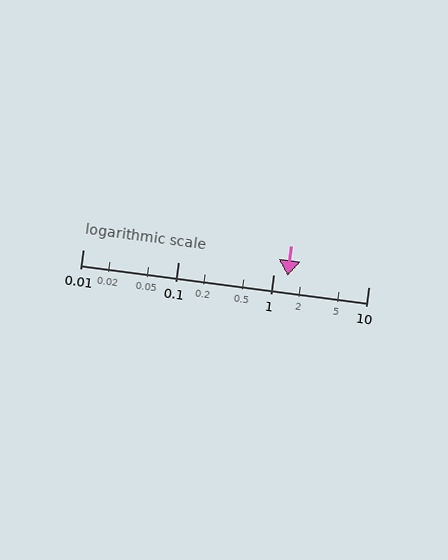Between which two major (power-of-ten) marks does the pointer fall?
The pointer is between 1 and 10.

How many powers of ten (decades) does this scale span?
The scale spans 3 decades, from 0.01 to 10.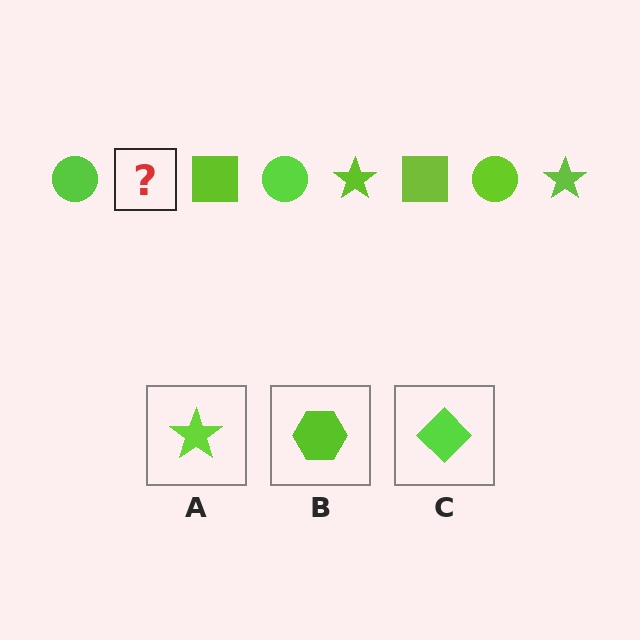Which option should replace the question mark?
Option A.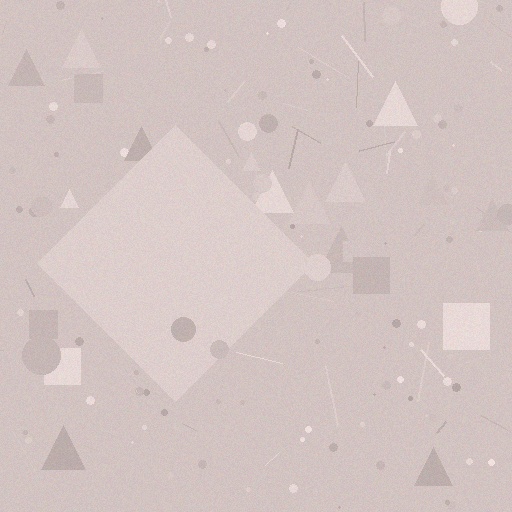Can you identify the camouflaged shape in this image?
The camouflaged shape is a diamond.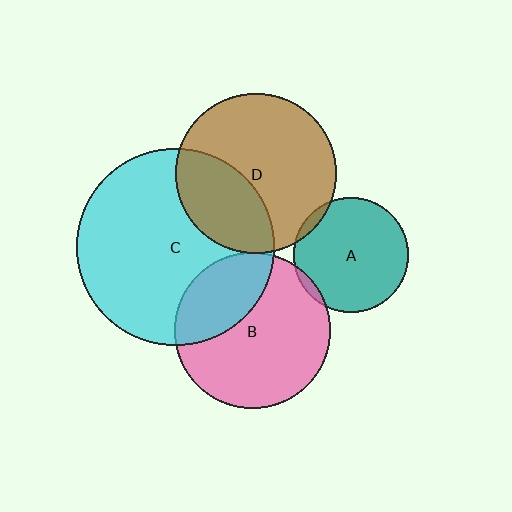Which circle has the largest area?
Circle C (cyan).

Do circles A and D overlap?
Yes.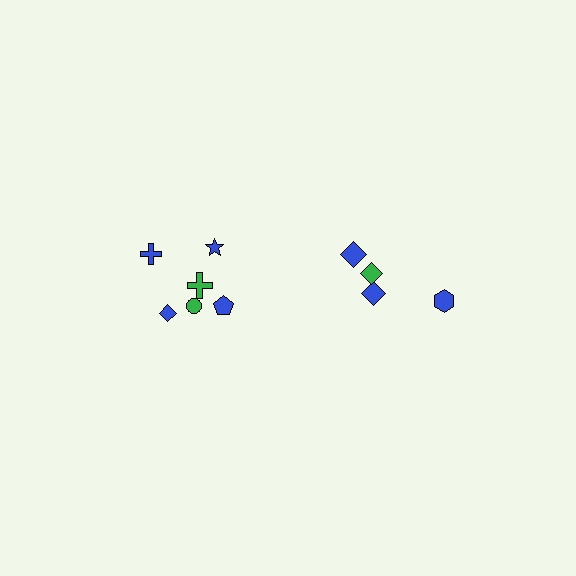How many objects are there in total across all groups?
There are 10 objects.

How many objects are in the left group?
There are 6 objects.